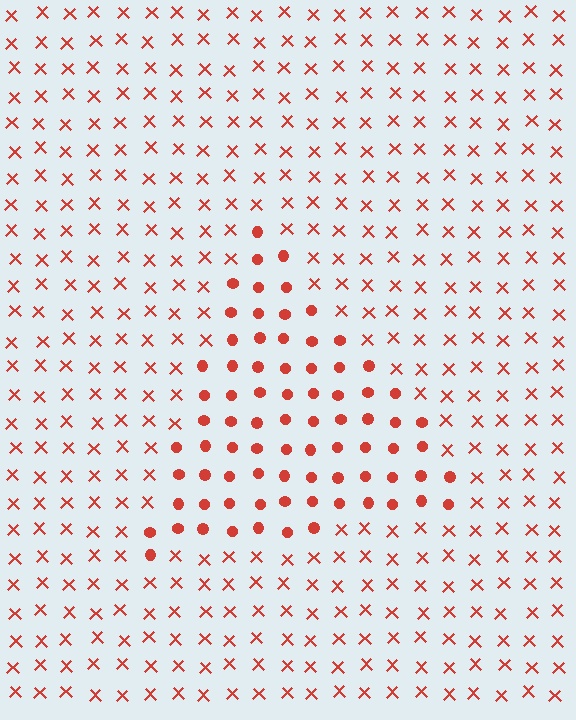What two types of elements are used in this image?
The image uses circles inside the triangle region and X marks outside it.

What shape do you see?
I see a triangle.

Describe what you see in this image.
The image is filled with small red elements arranged in a uniform grid. A triangle-shaped region contains circles, while the surrounding area contains X marks. The boundary is defined purely by the change in element shape.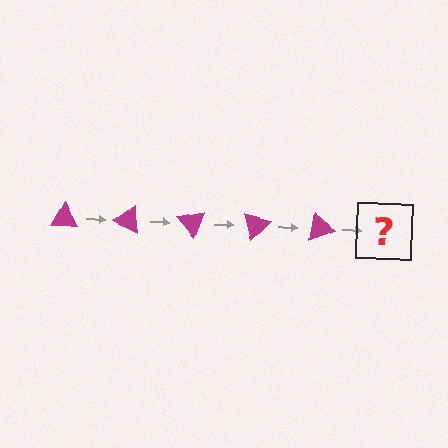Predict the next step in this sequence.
The next step is a magenta triangle rotated 125 degrees.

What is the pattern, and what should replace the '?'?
The pattern is that the triangle rotates 25 degrees each step. The '?' should be a magenta triangle rotated 125 degrees.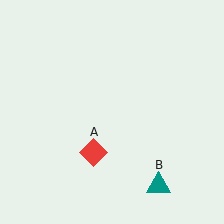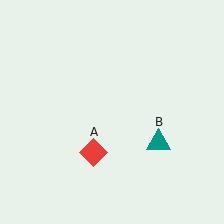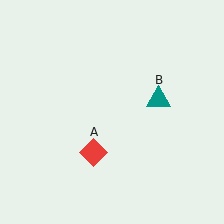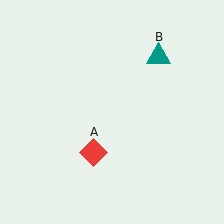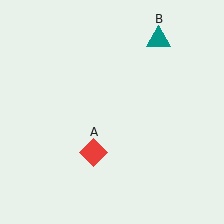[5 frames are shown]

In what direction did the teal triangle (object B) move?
The teal triangle (object B) moved up.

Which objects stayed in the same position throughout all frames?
Red diamond (object A) remained stationary.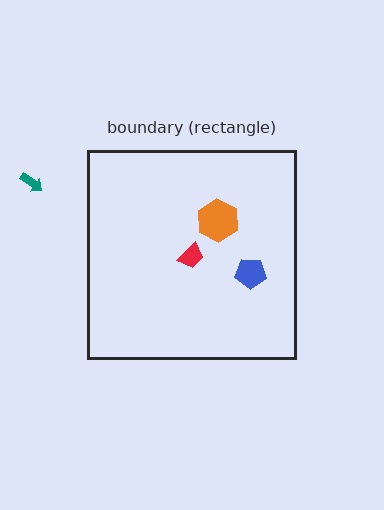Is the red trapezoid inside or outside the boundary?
Inside.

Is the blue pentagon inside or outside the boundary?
Inside.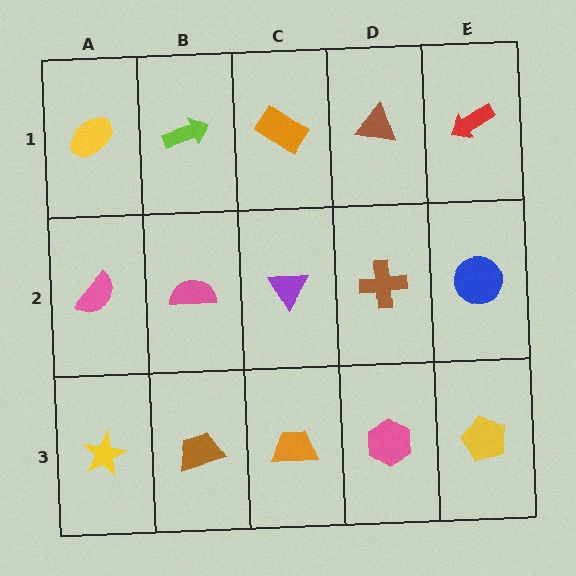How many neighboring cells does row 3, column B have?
3.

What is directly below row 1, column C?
A purple triangle.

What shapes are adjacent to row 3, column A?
A pink semicircle (row 2, column A), a brown trapezoid (row 3, column B).